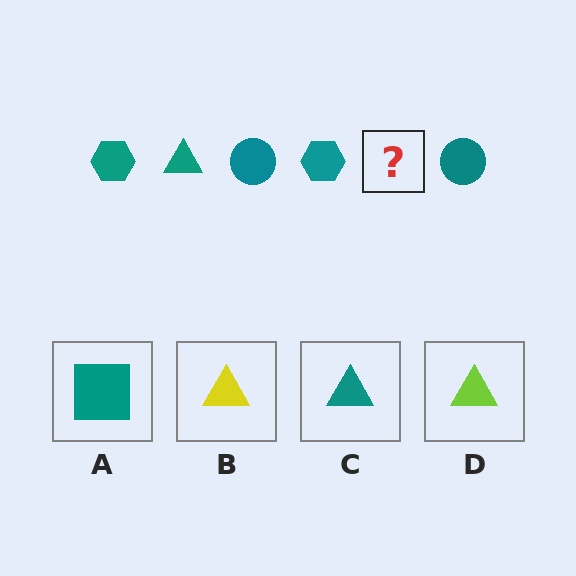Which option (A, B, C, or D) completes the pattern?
C.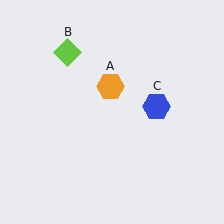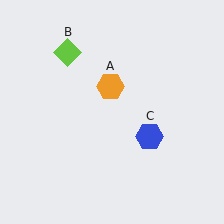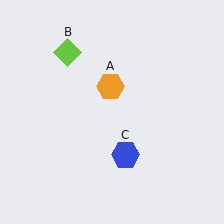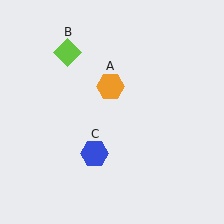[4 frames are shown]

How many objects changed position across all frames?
1 object changed position: blue hexagon (object C).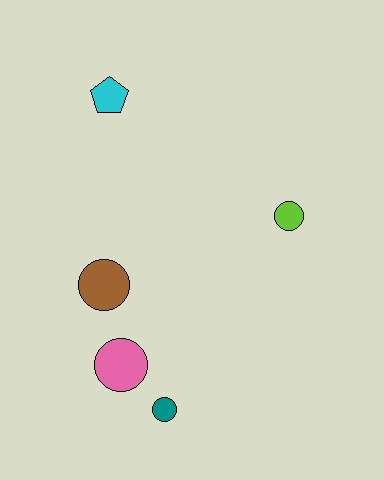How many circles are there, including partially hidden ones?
There are 4 circles.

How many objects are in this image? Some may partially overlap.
There are 5 objects.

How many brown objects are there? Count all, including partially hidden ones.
There is 1 brown object.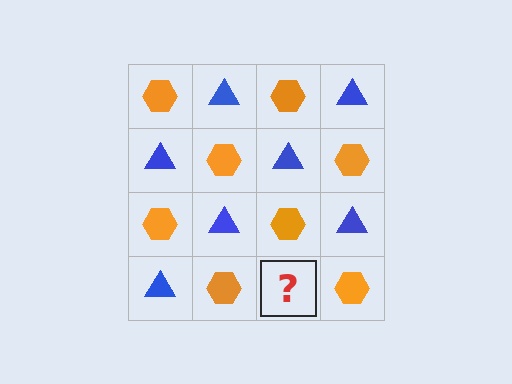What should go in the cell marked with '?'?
The missing cell should contain a blue triangle.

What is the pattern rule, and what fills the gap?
The rule is that it alternates orange hexagon and blue triangle in a checkerboard pattern. The gap should be filled with a blue triangle.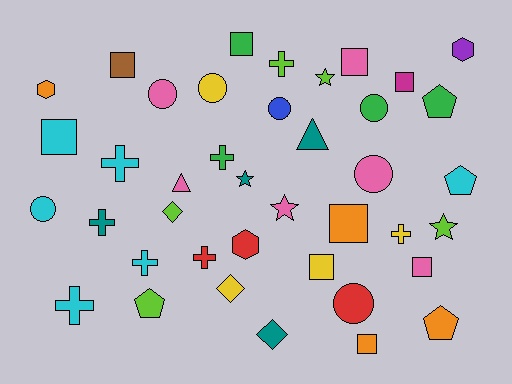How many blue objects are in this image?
There is 1 blue object.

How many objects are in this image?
There are 40 objects.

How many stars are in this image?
There are 4 stars.